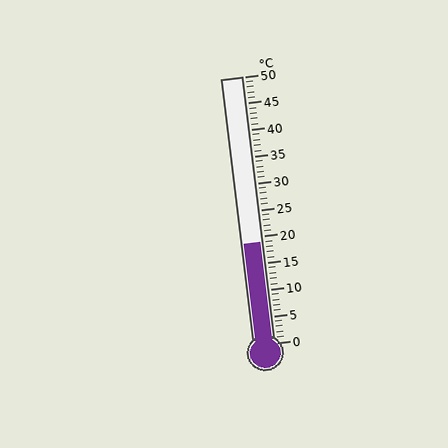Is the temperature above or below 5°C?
The temperature is above 5°C.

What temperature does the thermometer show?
The thermometer shows approximately 19°C.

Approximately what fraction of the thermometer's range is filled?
The thermometer is filled to approximately 40% of its range.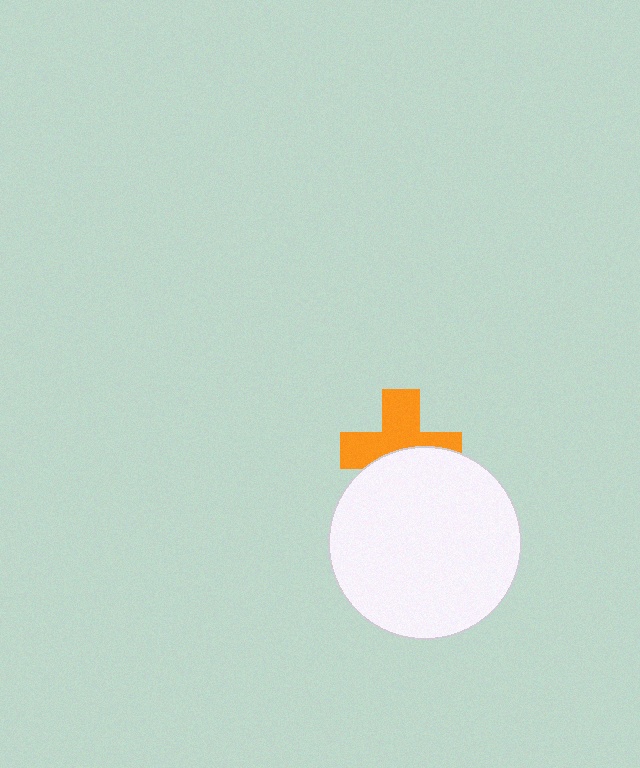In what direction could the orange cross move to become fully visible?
The orange cross could move up. That would shift it out from behind the white circle entirely.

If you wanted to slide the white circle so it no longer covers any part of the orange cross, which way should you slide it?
Slide it down — that is the most direct way to separate the two shapes.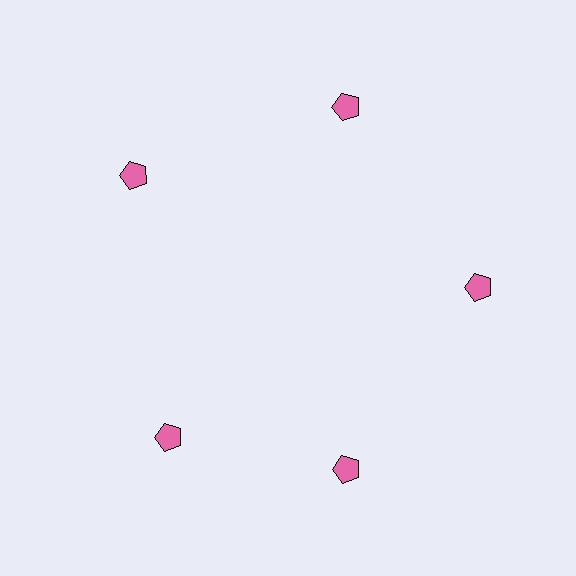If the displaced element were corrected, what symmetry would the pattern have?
It would have 5-fold rotational symmetry — the pattern would map onto itself every 72 degrees.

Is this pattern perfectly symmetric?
No. The 5 pink pentagons are arranged in a ring, but one element near the 8 o'clock position is rotated out of alignment along the ring, breaking the 5-fold rotational symmetry.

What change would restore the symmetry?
The symmetry would be restored by rotating it back into even spacing with its neighbors so that all 5 pentagons sit at equal angles and equal distance from the center.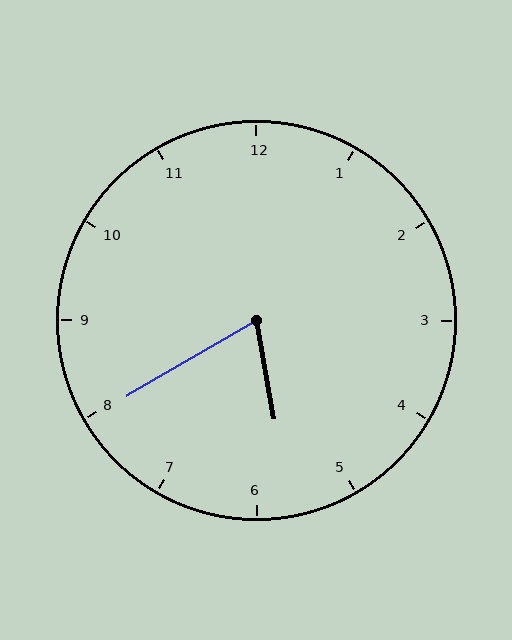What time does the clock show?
5:40.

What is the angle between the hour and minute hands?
Approximately 70 degrees.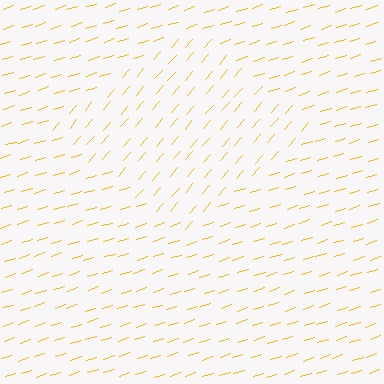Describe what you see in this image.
The image is filled with small yellow line segments. A diamond region in the image has lines oriented differently from the surrounding lines, creating a visible texture boundary.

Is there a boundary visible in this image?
Yes, there is a texture boundary formed by a change in line orientation.